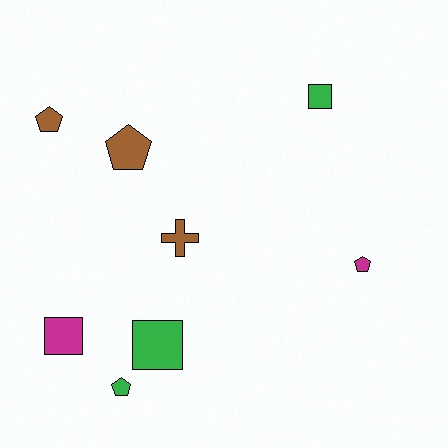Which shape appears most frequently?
Pentagon, with 4 objects.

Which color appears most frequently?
Brown, with 3 objects.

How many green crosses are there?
There are no green crosses.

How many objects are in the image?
There are 8 objects.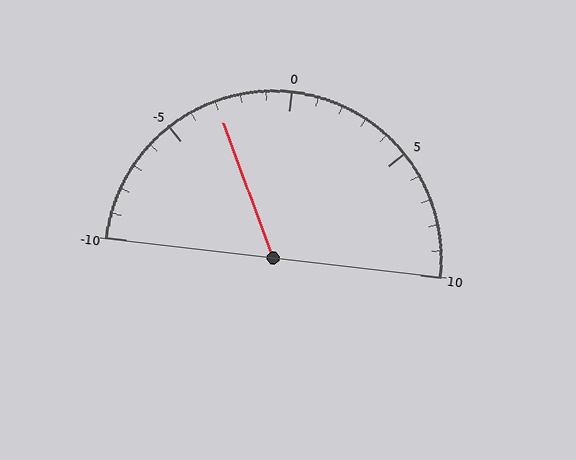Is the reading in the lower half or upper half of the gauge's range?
The reading is in the lower half of the range (-10 to 10).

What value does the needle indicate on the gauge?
The needle indicates approximately -3.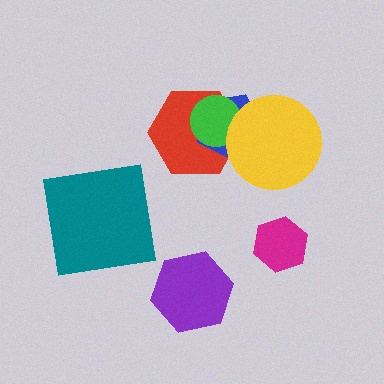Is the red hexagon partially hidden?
Yes, it is partially covered by another shape.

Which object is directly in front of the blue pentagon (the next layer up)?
The green circle is directly in front of the blue pentagon.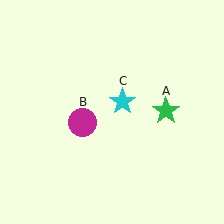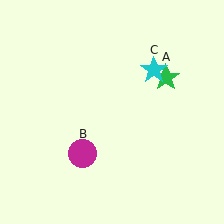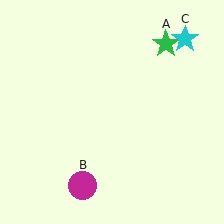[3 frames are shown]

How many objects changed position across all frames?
3 objects changed position: green star (object A), magenta circle (object B), cyan star (object C).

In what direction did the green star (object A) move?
The green star (object A) moved up.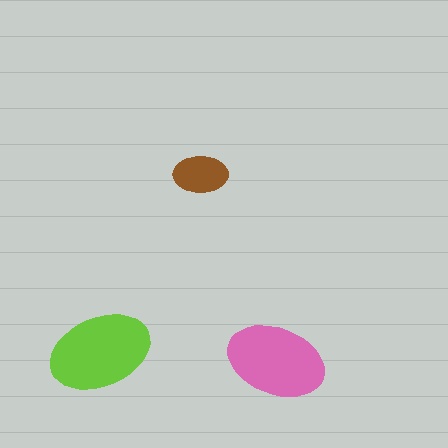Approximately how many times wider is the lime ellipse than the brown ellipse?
About 2 times wider.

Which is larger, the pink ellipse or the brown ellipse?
The pink one.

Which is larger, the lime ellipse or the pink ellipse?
The lime one.